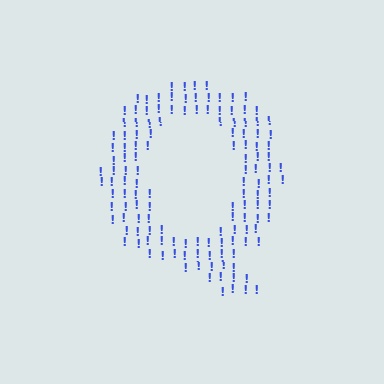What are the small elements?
The small elements are exclamation marks.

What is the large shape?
The large shape is the letter Q.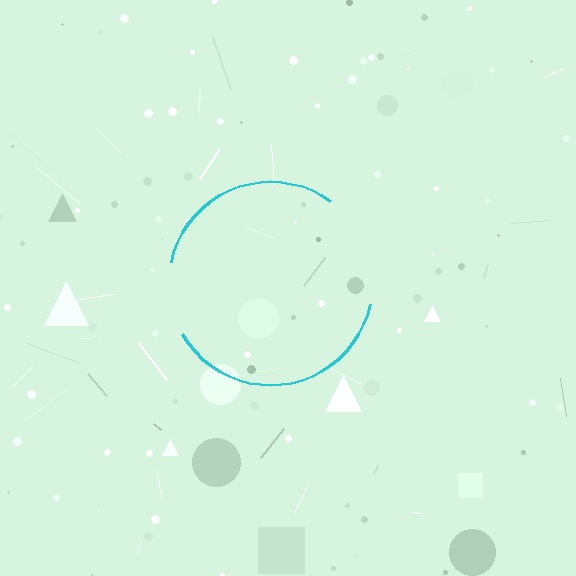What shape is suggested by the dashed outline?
The dashed outline suggests a circle.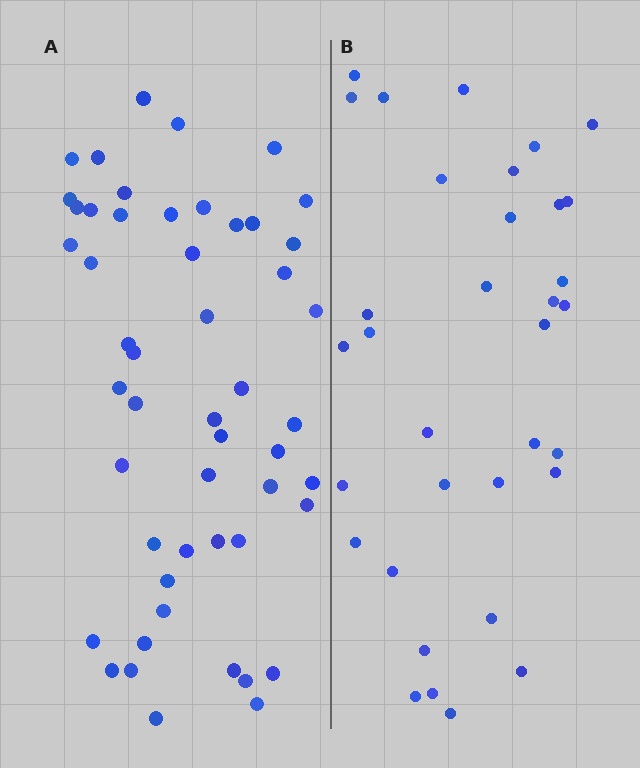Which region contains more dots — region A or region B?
Region A (the left region) has more dots.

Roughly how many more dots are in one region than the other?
Region A has approximately 15 more dots than region B.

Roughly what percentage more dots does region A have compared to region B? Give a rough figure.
About 50% more.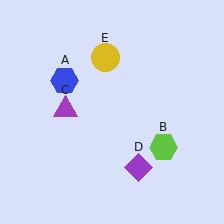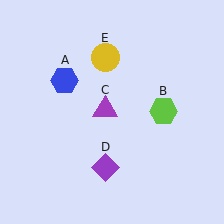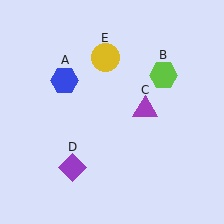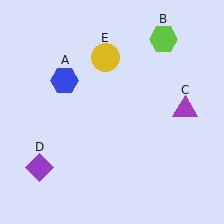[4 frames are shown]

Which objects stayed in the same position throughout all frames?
Blue hexagon (object A) and yellow circle (object E) remained stationary.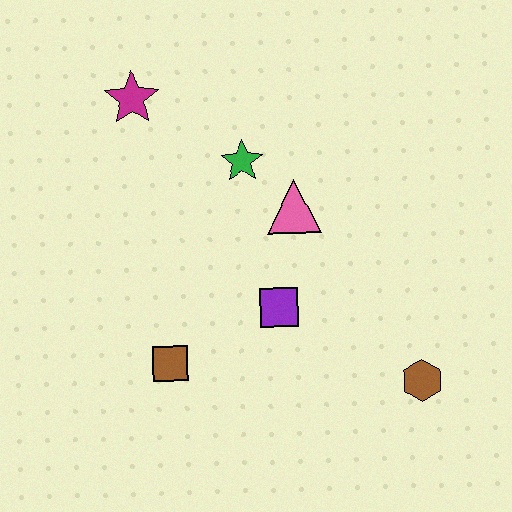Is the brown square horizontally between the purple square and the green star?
No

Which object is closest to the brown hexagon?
The purple square is closest to the brown hexagon.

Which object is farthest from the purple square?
The magenta star is farthest from the purple square.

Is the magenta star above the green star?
Yes